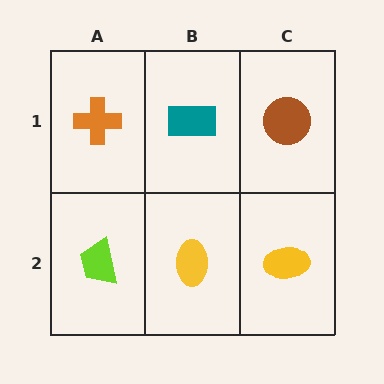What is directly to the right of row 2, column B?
A yellow ellipse.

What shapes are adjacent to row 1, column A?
A lime trapezoid (row 2, column A), a teal rectangle (row 1, column B).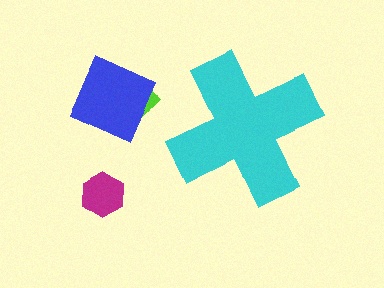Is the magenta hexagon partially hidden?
No, the magenta hexagon is fully visible.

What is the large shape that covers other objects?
A cyan cross.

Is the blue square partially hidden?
No, the blue square is fully visible.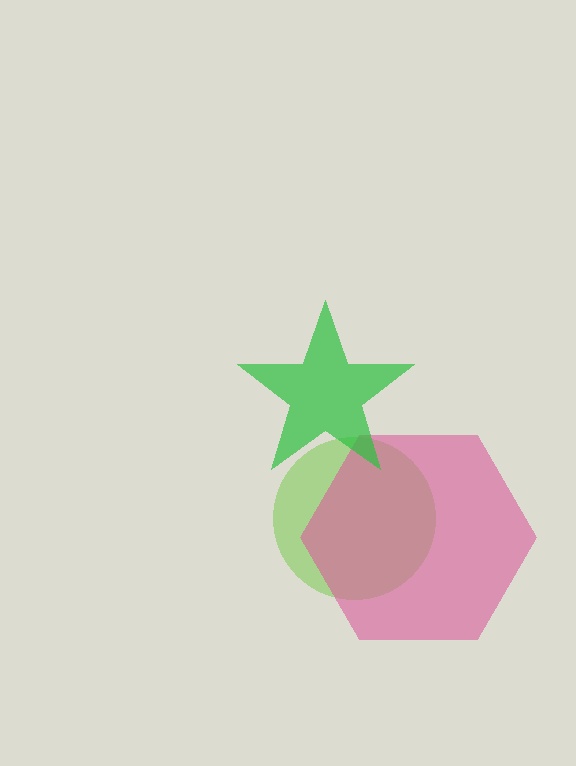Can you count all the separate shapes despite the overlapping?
Yes, there are 3 separate shapes.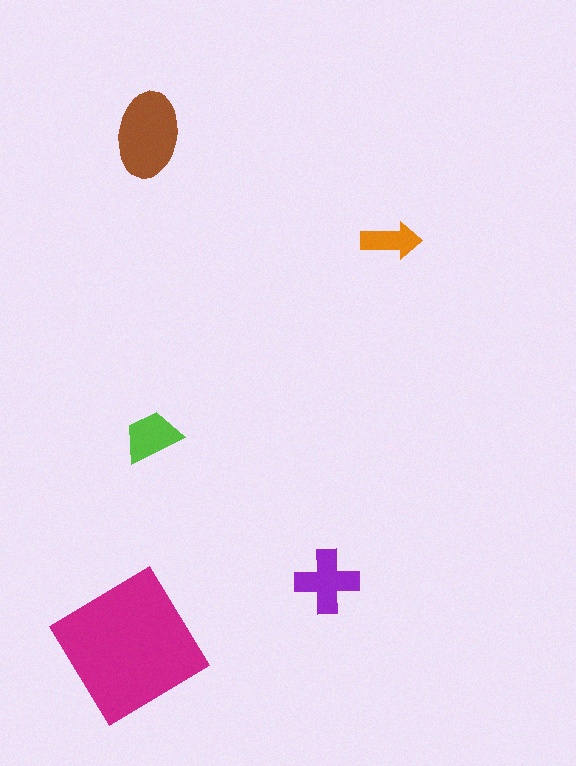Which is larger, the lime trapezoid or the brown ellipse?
The brown ellipse.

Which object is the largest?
The magenta diamond.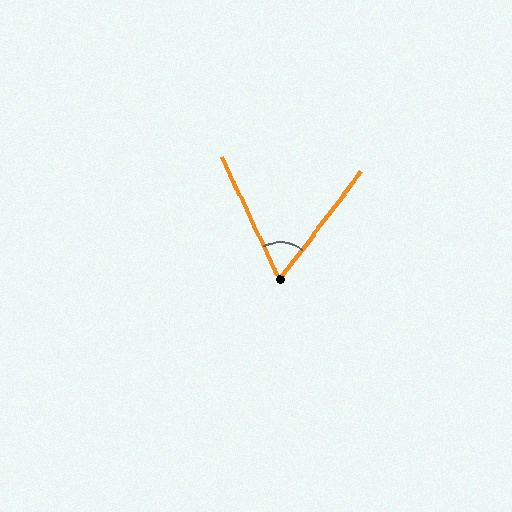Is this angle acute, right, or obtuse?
It is acute.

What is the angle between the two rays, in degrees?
Approximately 62 degrees.